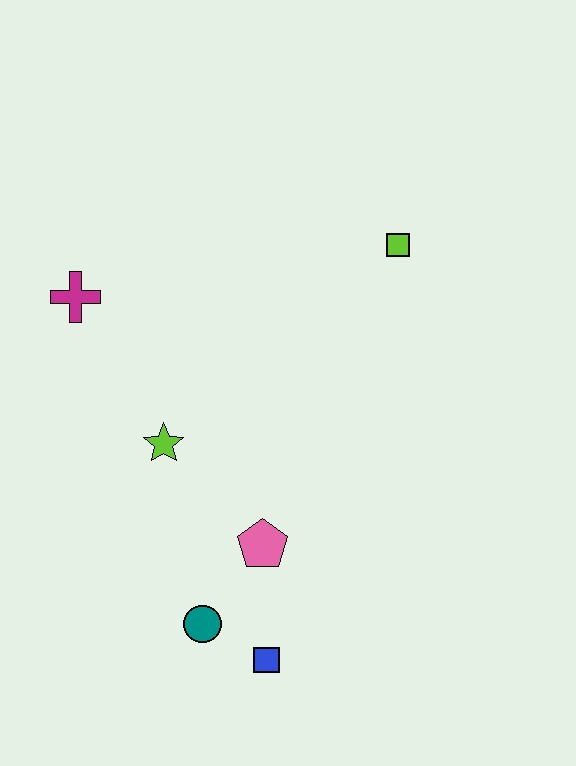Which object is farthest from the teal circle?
The lime square is farthest from the teal circle.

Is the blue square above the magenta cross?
No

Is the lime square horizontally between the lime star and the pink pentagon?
No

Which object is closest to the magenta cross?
The lime star is closest to the magenta cross.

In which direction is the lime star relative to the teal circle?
The lime star is above the teal circle.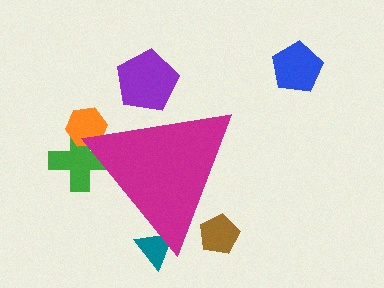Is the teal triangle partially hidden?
Yes, the teal triangle is partially hidden behind the magenta triangle.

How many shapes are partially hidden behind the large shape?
5 shapes are partially hidden.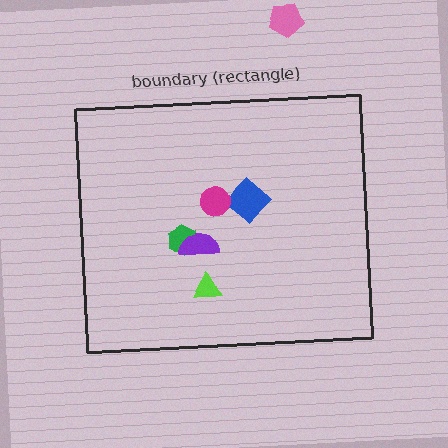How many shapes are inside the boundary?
5 inside, 1 outside.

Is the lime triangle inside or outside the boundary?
Inside.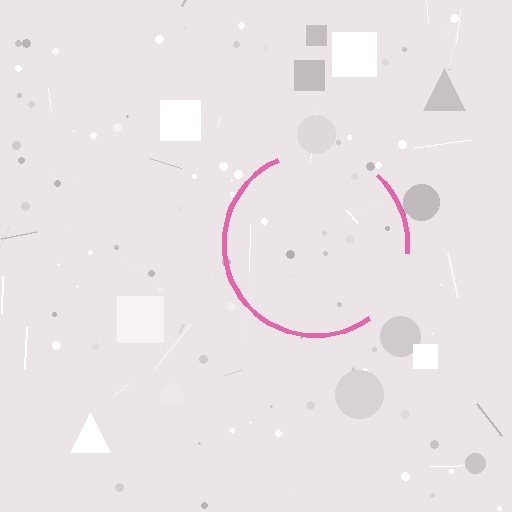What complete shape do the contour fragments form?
The contour fragments form a circle.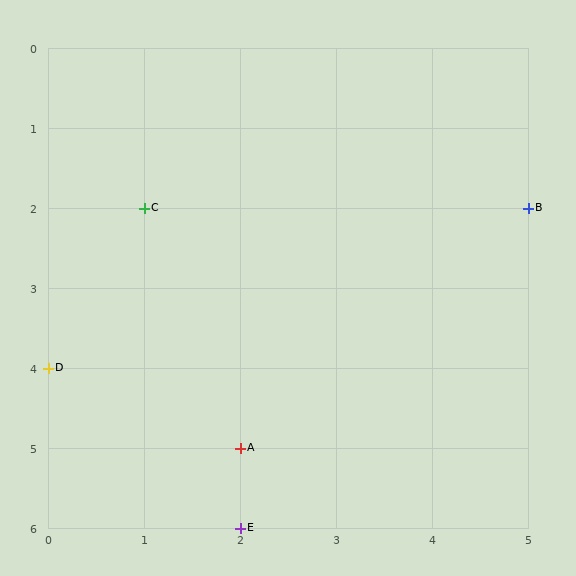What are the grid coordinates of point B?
Point B is at grid coordinates (5, 2).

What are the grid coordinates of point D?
Point D is at grid coordinates (0, 4).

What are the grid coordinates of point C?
Point C is at grid coordinates (1, 2).